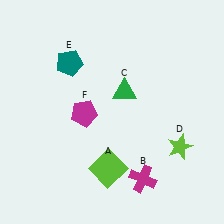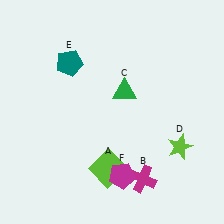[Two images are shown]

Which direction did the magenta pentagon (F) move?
The magenta pentagon (F) moved down.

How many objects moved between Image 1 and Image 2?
1 object moved between the two images.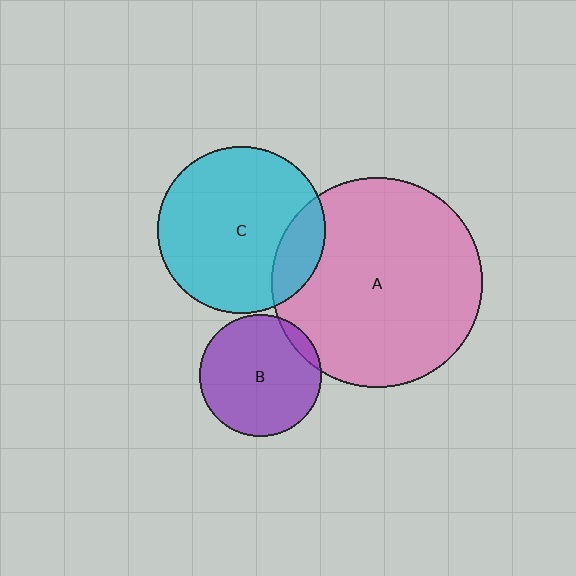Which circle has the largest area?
Circle A (pink).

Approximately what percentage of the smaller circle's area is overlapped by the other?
Approximately 15%.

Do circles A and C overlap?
Yes.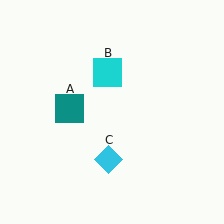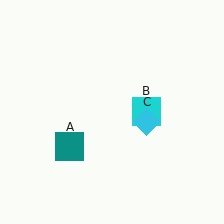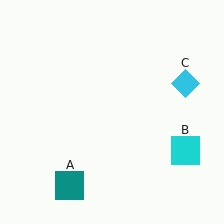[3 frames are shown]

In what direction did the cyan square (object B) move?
The cyan square (object B) moved down and to the right.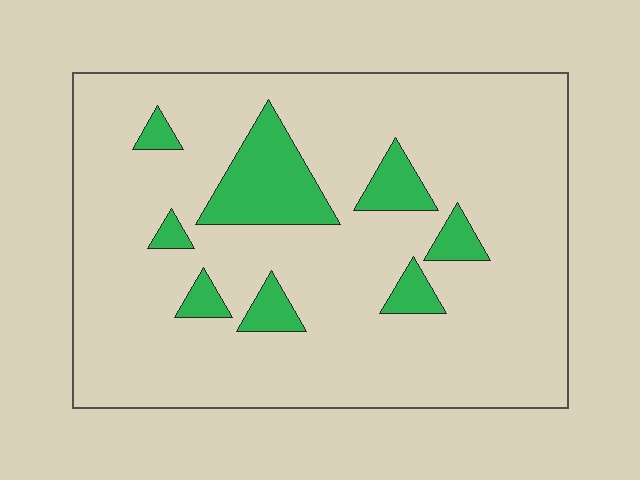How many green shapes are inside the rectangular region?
8.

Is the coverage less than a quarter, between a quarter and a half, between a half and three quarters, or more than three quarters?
Less than a quarter.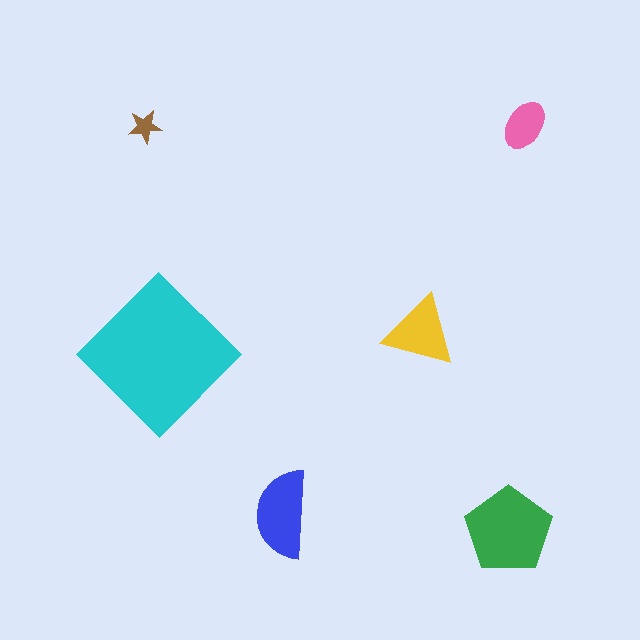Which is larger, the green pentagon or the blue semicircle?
The green pentagon.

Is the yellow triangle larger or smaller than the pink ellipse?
Larger.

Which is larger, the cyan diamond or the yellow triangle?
The cyan diamond.